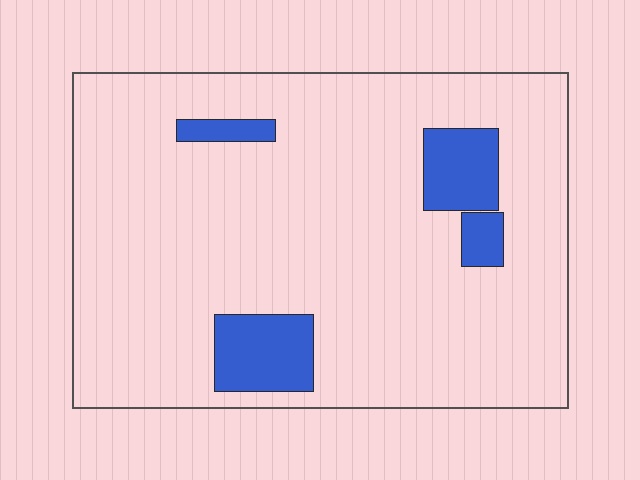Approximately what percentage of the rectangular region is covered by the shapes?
Approximately 10%.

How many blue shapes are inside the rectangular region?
4.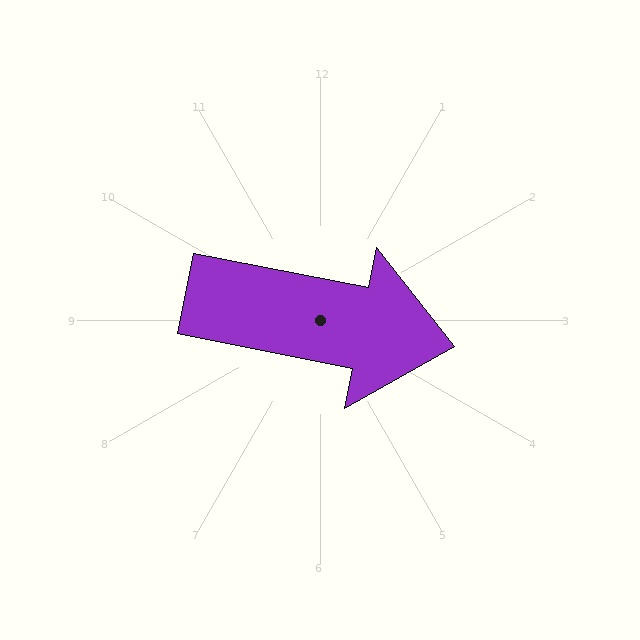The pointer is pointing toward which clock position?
Roughly 3 o'clock.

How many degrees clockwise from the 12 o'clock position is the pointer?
Approximately 101 degrees.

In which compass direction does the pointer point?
East.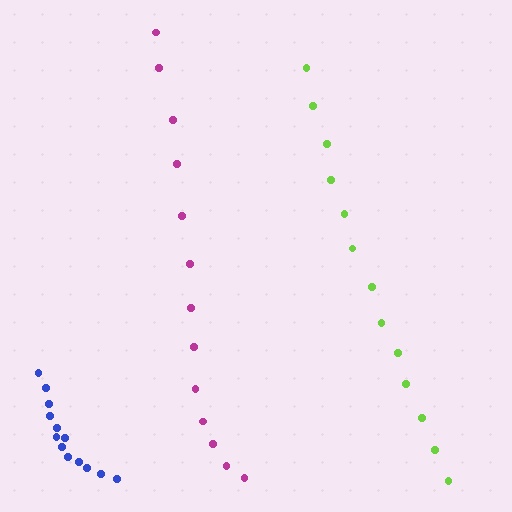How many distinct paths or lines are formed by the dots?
There are 3 distinct paths.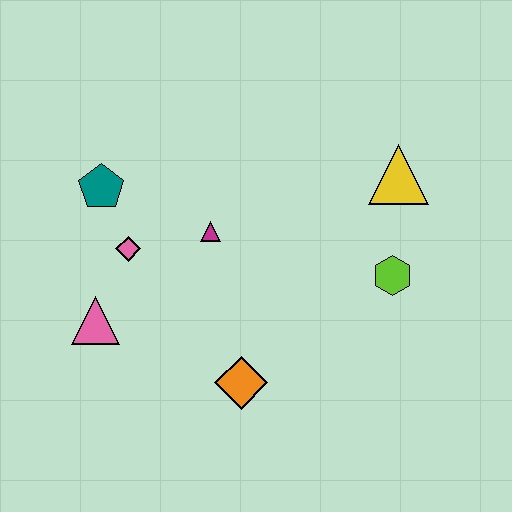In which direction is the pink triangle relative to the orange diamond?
The pink triangle is to the left of the orange diamond.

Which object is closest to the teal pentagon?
The pink diamond is closest to the teal pentagon.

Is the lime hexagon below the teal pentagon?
Yes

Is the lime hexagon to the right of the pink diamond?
Yes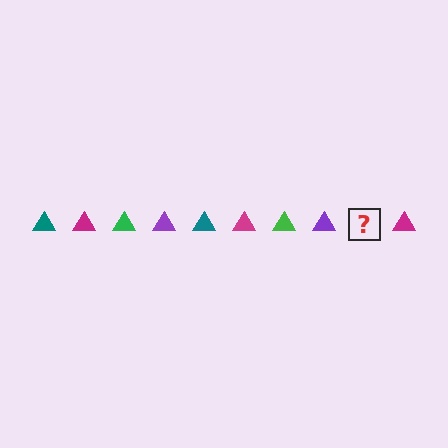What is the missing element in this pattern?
The missing element is a teal triangle.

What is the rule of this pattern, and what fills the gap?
The rule is that the pattern cycles through teal, magenta, green, purple triangles. The gap should be filled with a teal triangle.